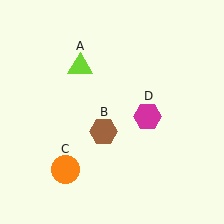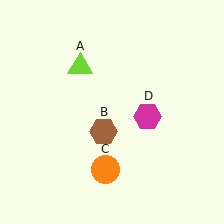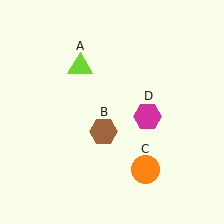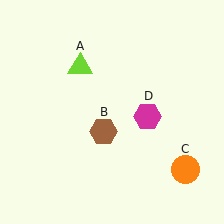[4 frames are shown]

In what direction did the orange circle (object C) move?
The orange circle (object C) moved right.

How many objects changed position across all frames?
1 object changed position: orange circle (object C).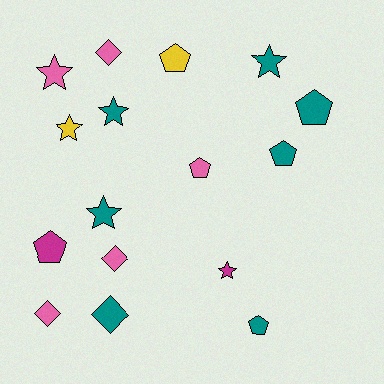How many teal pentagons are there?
There are 3 teal pentagons.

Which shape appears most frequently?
Star, with 6 objects.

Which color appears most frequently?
Teal, with 7 objects.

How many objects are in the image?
There are 16 objects.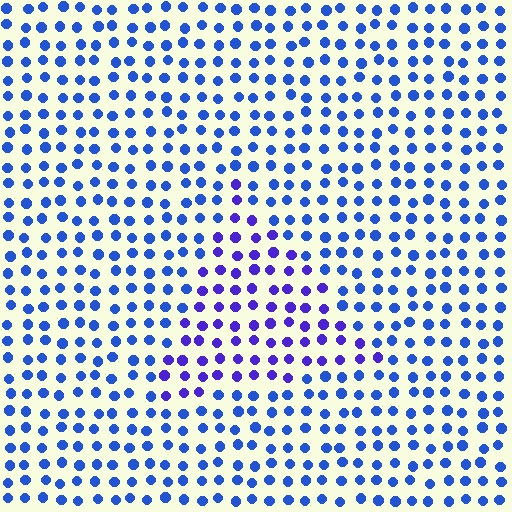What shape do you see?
I see a triangle.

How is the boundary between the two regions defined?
The boundary is defined purely by a slight shift in hue (about 30 degrees). Spacing, size, and orientation are identical on both sides.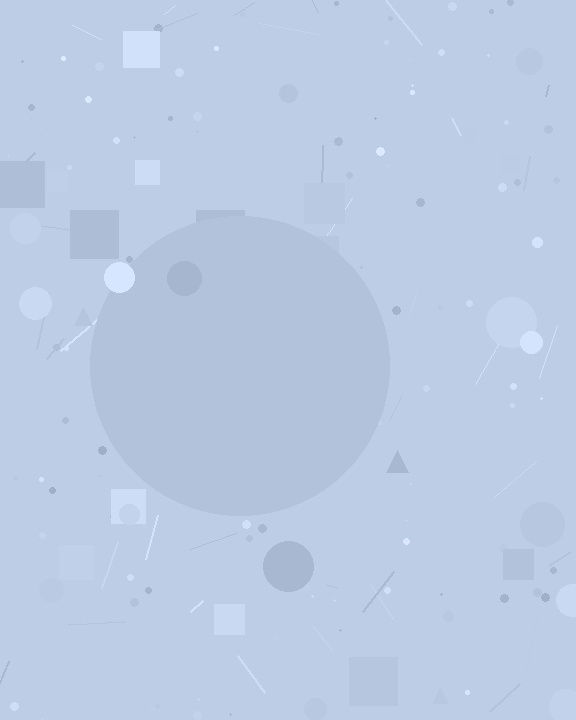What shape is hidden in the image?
A circle is hidden in the image.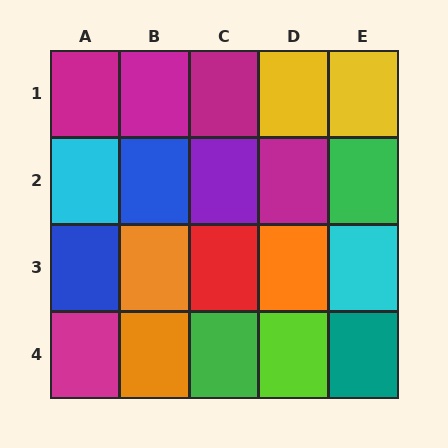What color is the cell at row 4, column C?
Green.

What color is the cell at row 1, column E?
Yellow.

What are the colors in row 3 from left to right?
Blue, orange, red, orange, cyan.